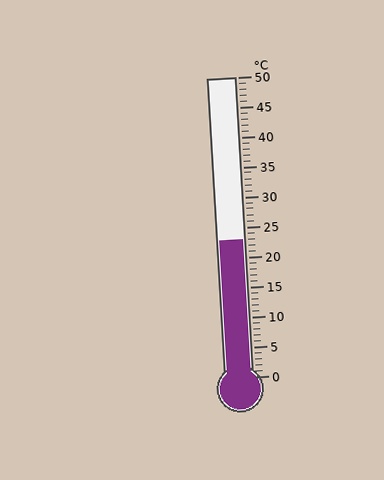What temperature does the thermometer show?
The thermometer shows approximately 23°C.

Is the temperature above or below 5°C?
The temperature is above 5°C.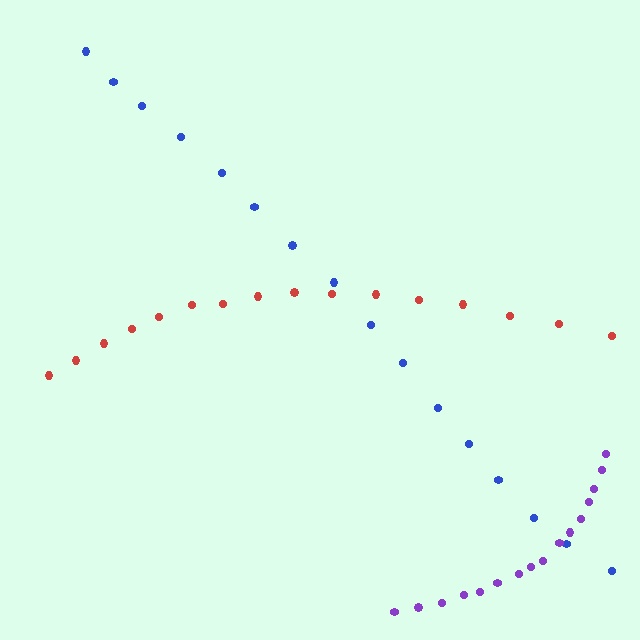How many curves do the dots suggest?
There are 3 distinct paths.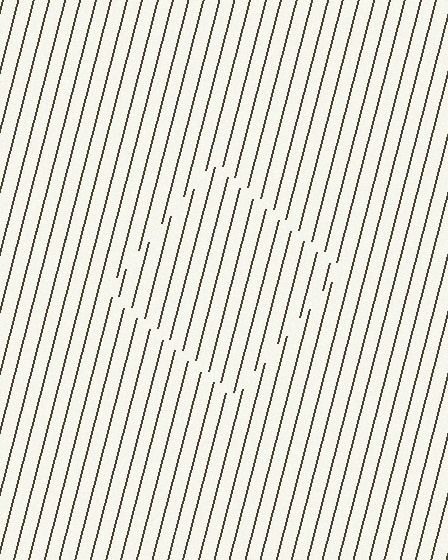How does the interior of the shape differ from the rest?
The interior of the shape contains the same grating, shifted by half a period — the contour is defined by the phase discontinuity where line-ends from the inner and outer gratings abut.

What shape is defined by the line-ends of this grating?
An illusory square. The interior of the shape contains the same grating, shifted by half a period — the contour is defined by the phase discontinuity where line-ends from the inner and outer gratings abut.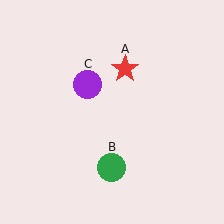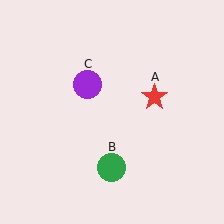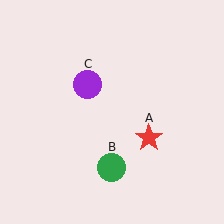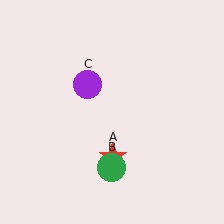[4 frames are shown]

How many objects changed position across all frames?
1 object changed position: red star (object A).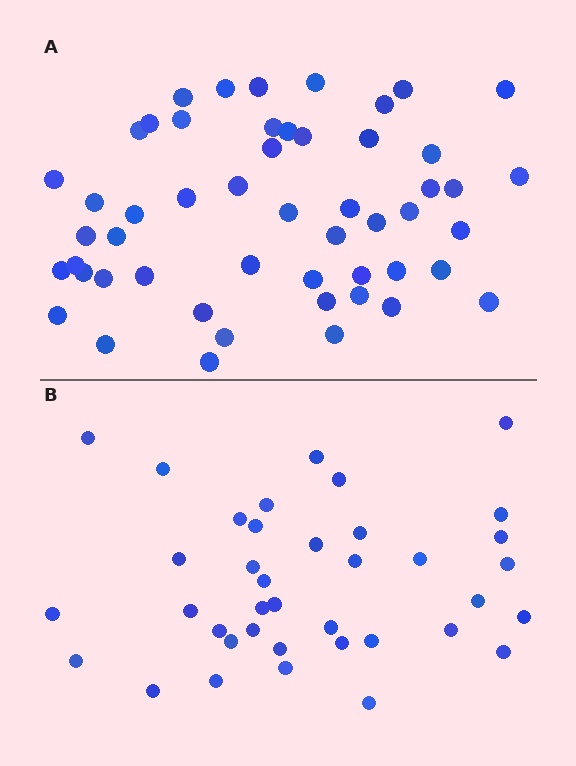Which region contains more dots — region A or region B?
Region A (the top region) has more dots.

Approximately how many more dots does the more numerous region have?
Region A has approximately 15 more dots than region B.